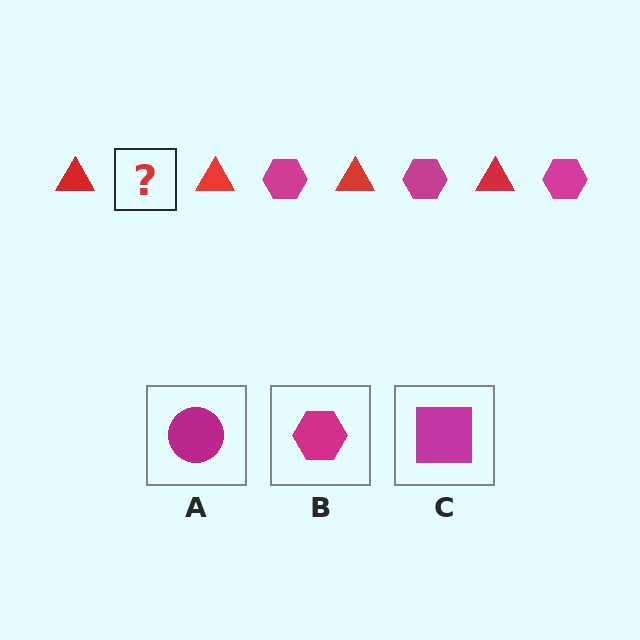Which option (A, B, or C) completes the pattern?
B.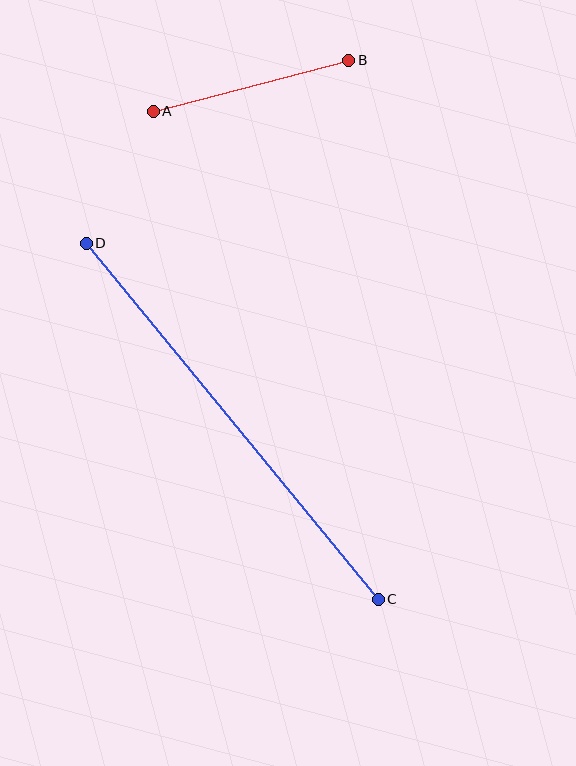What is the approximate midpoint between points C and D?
The midpoint is at approximately (232, 421) pixels.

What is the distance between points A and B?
The distance is approximately 202 pixels.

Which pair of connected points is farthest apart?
Points C and D are farthest apart.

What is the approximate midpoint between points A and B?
The midpoint is at approximately (251, 86) pixels.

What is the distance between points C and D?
The distance is approximately 460 pixels.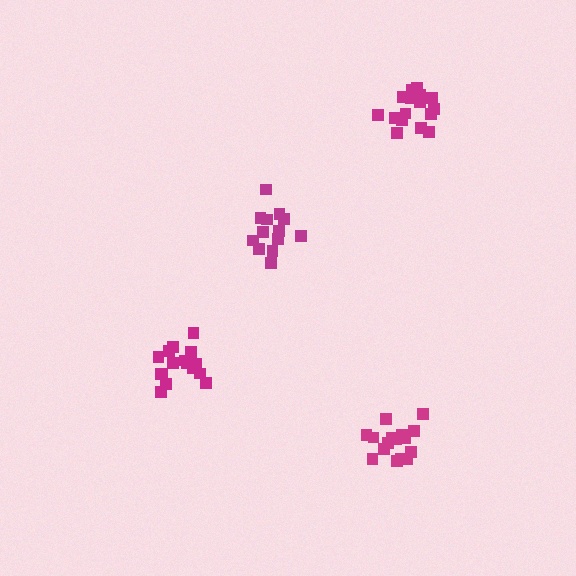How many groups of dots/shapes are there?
There are 4 groups.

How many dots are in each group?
Group 1: 13 dots, Group 2: 16 dots, Group 3: 17 dots, Group 4: 16 dots (62 total).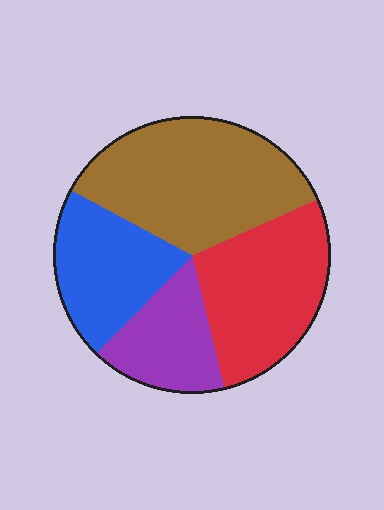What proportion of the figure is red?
Red takes up about one quarter (1/4) of the figure.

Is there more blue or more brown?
Brown.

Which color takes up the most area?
Brown, at roughly 35%.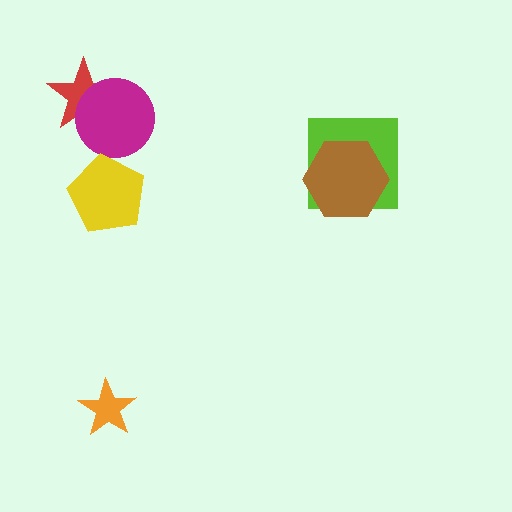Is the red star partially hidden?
Yes, it is partially covered by another shape.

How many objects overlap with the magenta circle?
1 object overlaps with the magenta circle.